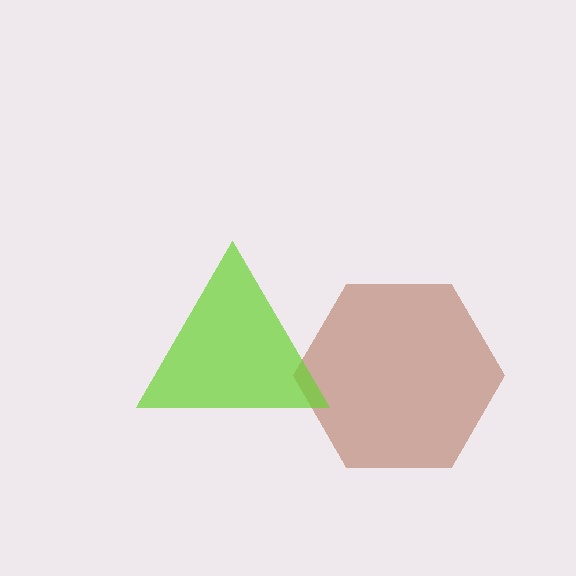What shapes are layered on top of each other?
The layered shapes are: a brown hexagon, a lime triangle.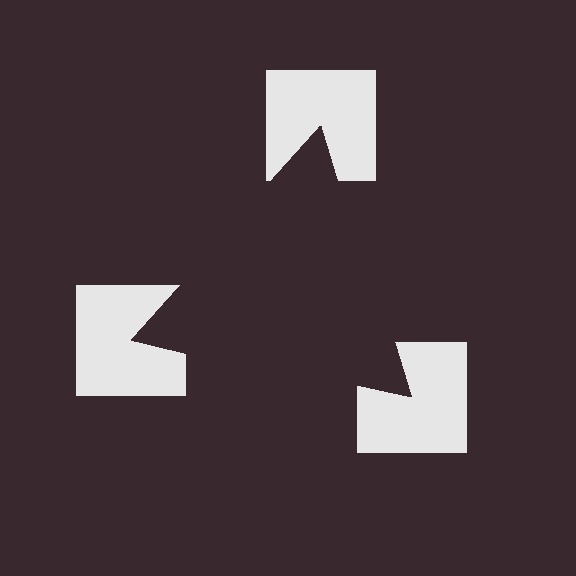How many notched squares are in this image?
There are 3 — one at each vertex of the illusory triangle.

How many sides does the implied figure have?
3 sides.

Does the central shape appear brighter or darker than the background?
It typically appears slightly darker than the background, even though no actual brightness change is drawn.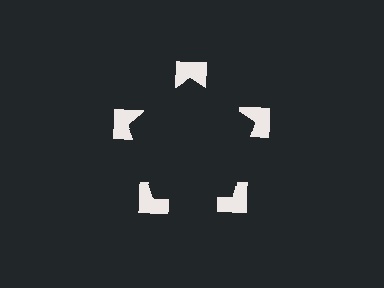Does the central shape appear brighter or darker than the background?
It typically appears slightly darker than the background, even though no actual brightness change is drawn.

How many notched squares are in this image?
There are 5 — one at each vertex of the illusory pentagon.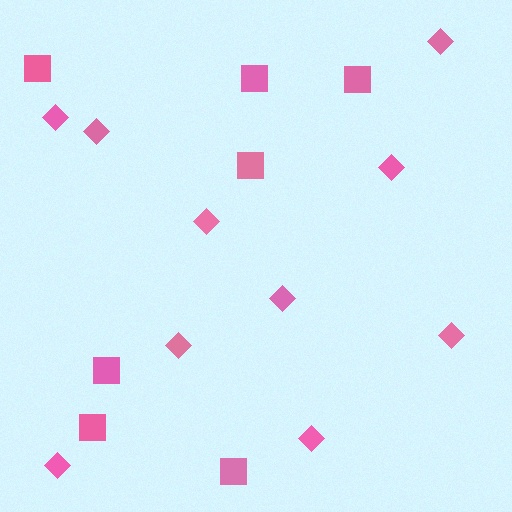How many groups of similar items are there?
There are 2 groups: one group of diamonds (10) and one group of squares (7).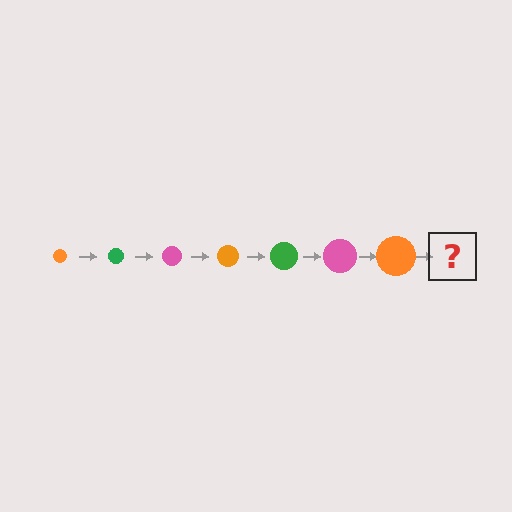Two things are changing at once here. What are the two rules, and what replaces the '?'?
The two rules are that the circle grows larger each step and the color cycles through orange, green, and pink. The '?' should be a green circle, larger than the previous one.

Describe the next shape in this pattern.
It should be a green circle, larger than the previous one.